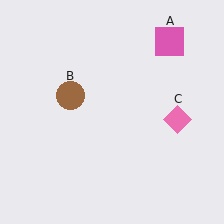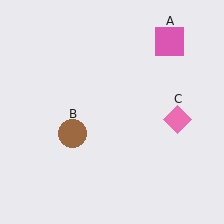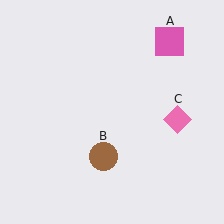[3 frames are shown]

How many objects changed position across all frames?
1 object changed position: brown circle (object B).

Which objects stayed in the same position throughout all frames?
Pink square (object A) and pink diamond (object C) remained stationary.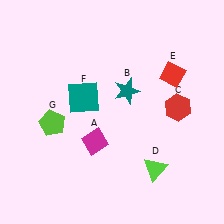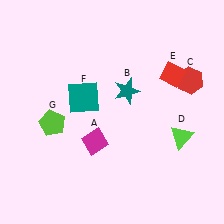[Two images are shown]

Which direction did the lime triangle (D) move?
The lime triangle (D) moved up.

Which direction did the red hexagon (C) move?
The red hexagon (C) moved up.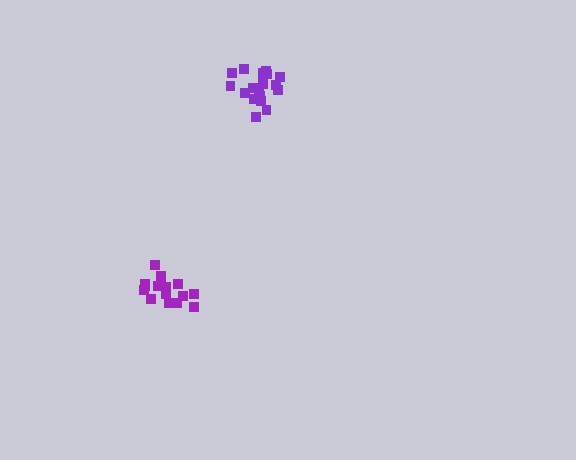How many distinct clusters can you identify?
There are 2 distinct clusters.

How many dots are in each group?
Group 1: 19 dots, Group 2: 16 dots (35 total).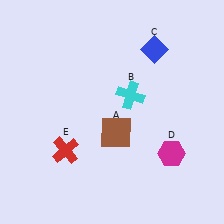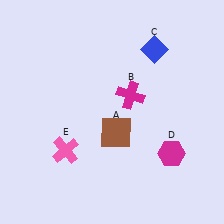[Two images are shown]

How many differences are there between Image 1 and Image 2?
There are 2 differences between the two images.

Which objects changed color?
B changed from cyan to magenta. E changed from red to pink.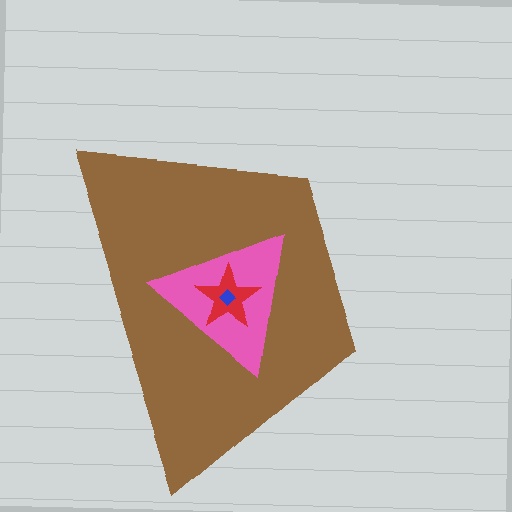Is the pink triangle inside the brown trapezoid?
Yes.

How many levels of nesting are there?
4.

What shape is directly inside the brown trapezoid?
The pink triangle.